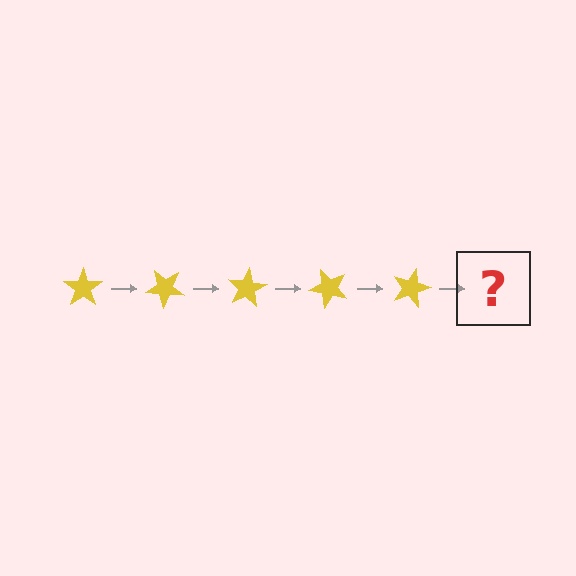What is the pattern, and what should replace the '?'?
The pattern is that the star rotates 40 degrees each step. The '?' should be a yellow star rotated 200 degrees.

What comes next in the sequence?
The next element should be a yellow star rotated 200 degrees.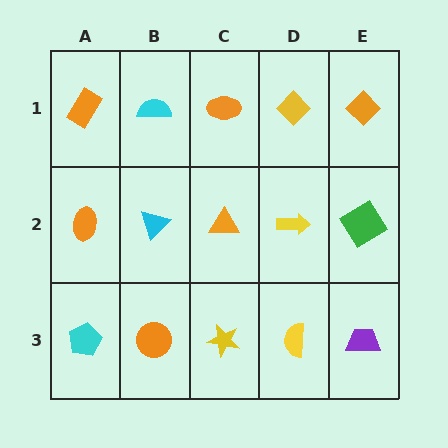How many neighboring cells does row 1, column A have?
2.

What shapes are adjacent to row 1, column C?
An orange triangle (row 2, column C), a cyan semicircle (row 1, column B), a yellow diamond (row 1, column D).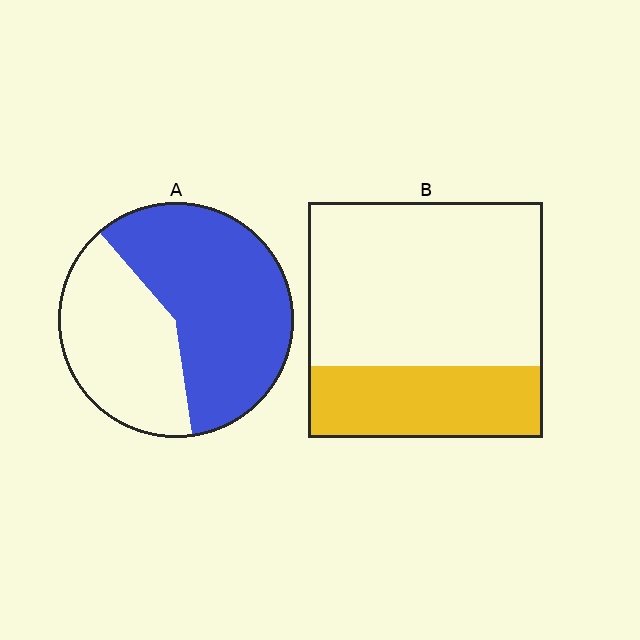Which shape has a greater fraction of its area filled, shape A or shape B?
Shape A.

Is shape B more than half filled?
No.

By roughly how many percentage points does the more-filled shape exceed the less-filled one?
By roughly 30 percentage points (A over B).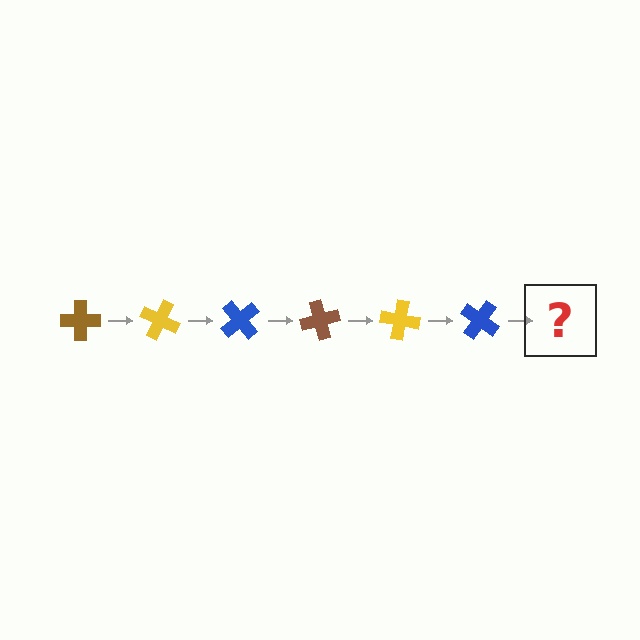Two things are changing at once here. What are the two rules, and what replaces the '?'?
The two rules are that it rotates 25 degrees each step and the color cycles through brown, yellow, and blue. The '?' should be a brown cross, rotated 150 degrees from the start.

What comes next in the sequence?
The next element should be a brown cross, rotated 150 degrees from the start.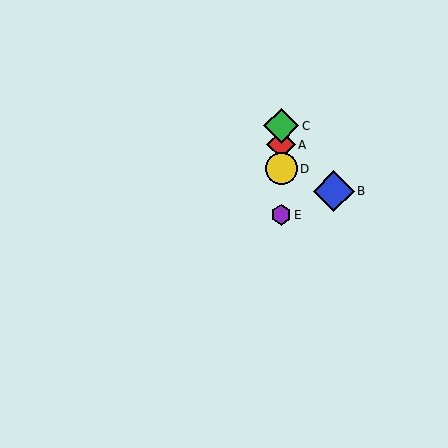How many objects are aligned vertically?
4 objects (A, C, D, E) are aligned vertically.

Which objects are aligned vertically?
Objects A, C, D, E are aligned vertically.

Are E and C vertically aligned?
Yes, both are at x≈281.